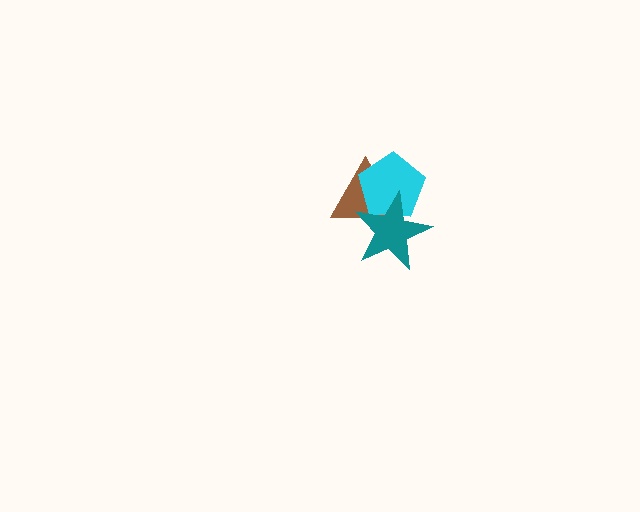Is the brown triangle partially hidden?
Yes, it is partially covered by another shape.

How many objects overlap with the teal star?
2 objects overlap with the teal star.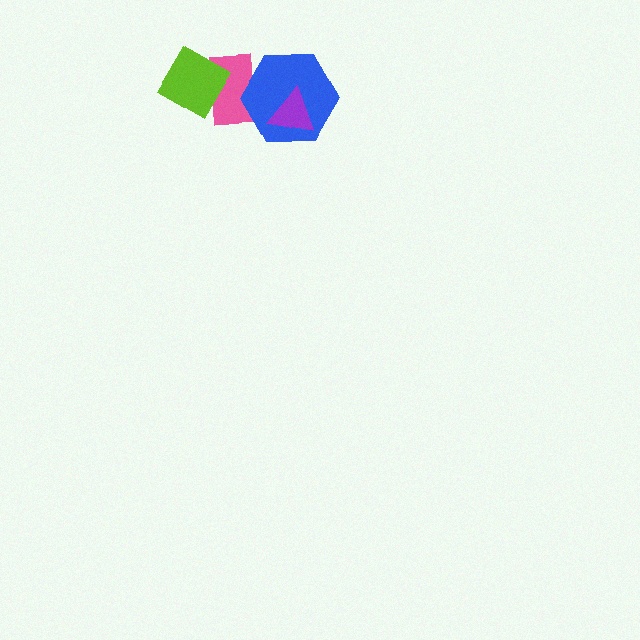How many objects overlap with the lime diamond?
1 object overlaps with the lime diamond.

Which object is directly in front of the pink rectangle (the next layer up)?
The blue hexagon is directly in front of the pink rectangle.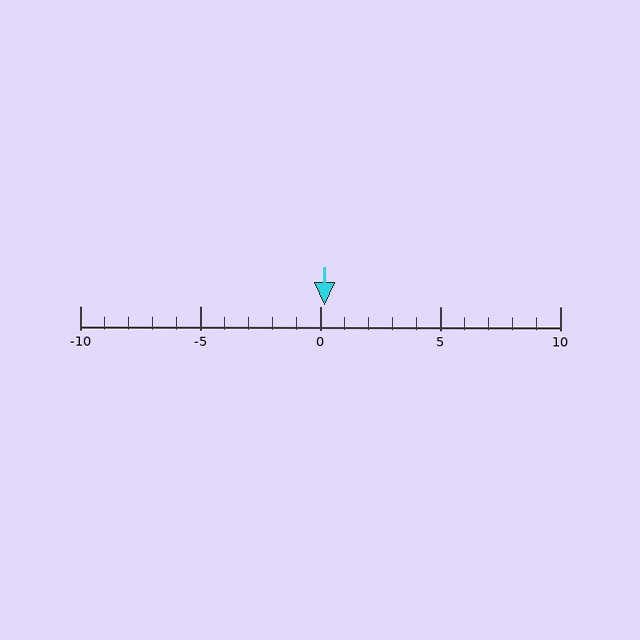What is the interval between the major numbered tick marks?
The major tick marks are spaced 5 units apart.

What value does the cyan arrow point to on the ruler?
The cyan arrow points to approximately 0.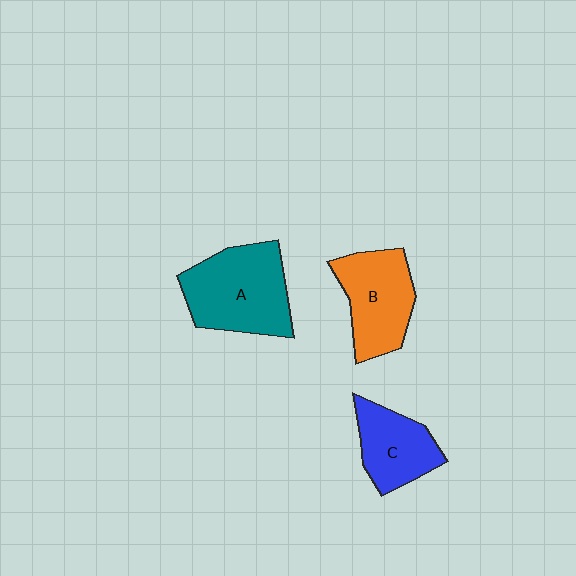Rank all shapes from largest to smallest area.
From largest to smallest: A (teal), B (orange), C (blue).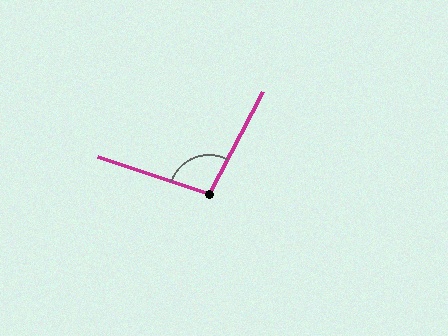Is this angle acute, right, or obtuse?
It is obtuse.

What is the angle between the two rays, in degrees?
Approximately 99 degrees.